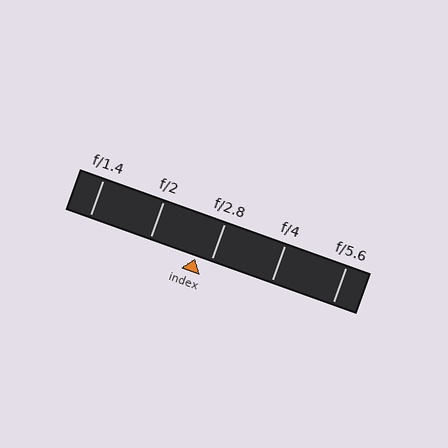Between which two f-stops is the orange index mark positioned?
The index mark is between f/2 and f/2.8.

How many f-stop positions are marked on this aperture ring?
There are 5 f-stop positions marked.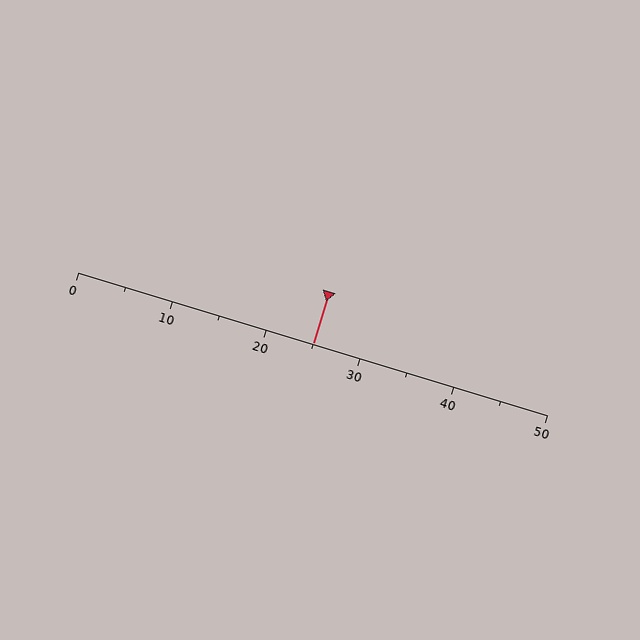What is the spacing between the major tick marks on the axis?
The major ticks are spaced 10 apart.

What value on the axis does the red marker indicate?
The marker indicates approximately 25.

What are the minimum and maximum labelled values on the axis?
The axis runs from 0 to 50.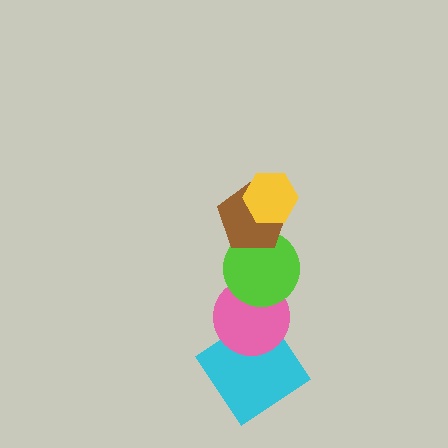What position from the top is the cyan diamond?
The cyan diamond is 5th from the top.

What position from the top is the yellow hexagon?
The yellow hexagon is 1st from the top.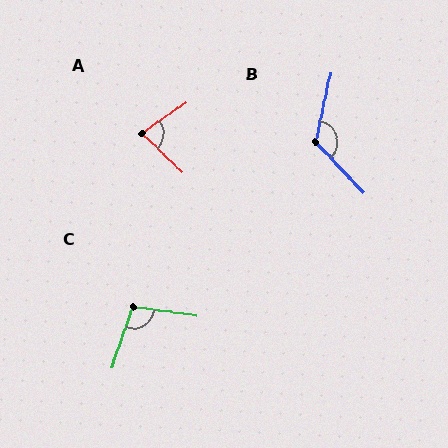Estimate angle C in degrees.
Approximately 102 degrees.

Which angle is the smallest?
A, at approximately 79 degrees.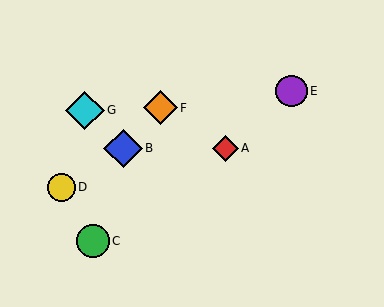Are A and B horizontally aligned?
Yes, both are at y≈148.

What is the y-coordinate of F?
Object F is at y≈108.